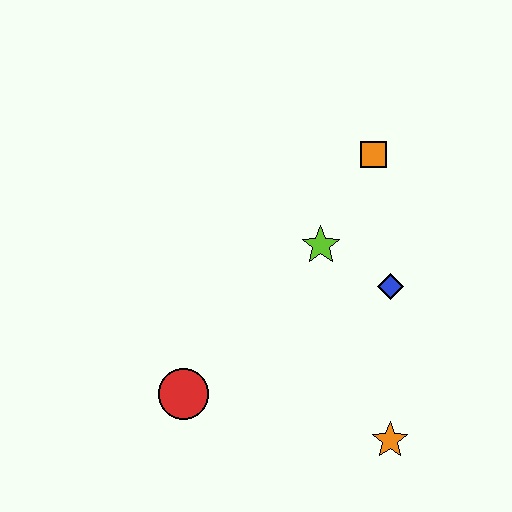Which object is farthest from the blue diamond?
The red circle is farthest from the blue diamond.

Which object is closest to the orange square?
The lime star is closest to the orange square.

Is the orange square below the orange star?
No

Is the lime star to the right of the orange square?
No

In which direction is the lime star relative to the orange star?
The lime star is above the orange star.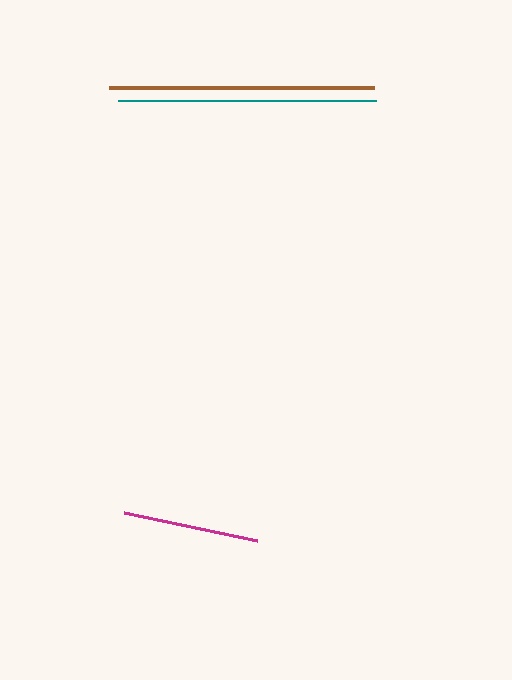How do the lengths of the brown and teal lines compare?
The brown and teal lines are approximately the same length.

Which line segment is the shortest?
The magenta line is the shortest at approximately 136 pixels.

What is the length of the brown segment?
The brown segment is approximately 265 pixels long.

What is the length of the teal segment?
The teal segment is approximately 258 pixels long.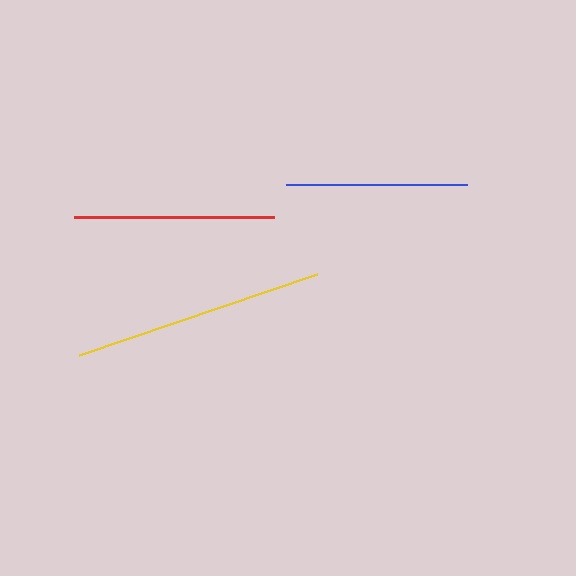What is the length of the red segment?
The red segment is approximately 201 pixels long.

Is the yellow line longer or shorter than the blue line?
The yellow line is longer than the blue line.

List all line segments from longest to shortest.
From longest to shortest: yellow, red, blue.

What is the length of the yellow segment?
The yellow segment is approximately 252 pixels long.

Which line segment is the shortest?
The blue line is the shortest at approximately 180 pixels.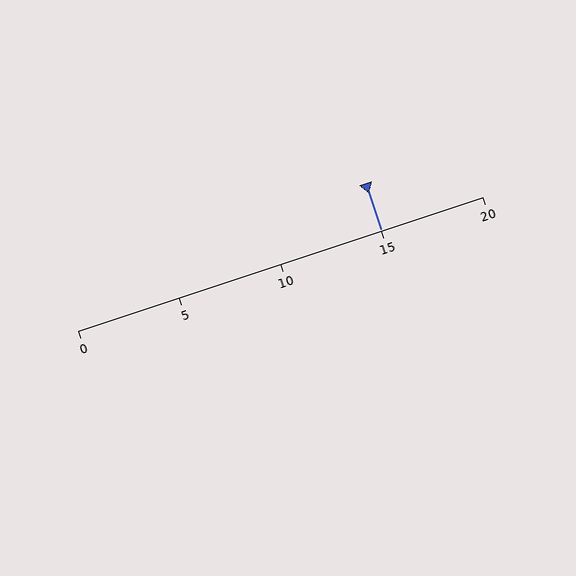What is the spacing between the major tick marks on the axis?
The major ticks are spaced 5 apart.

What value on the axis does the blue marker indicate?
The marker indicates approximately 15.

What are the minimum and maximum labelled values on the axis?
The axis runs from 0 to 20.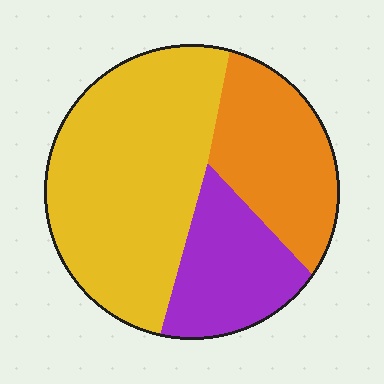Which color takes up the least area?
Purple, at roughly 20%.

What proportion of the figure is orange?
Orange takes up between a sixth and a third of the figure.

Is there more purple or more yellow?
Yellow.